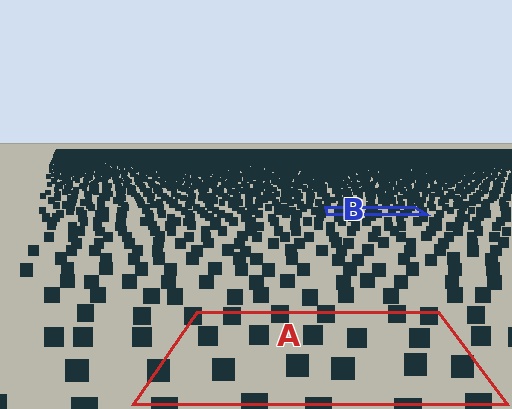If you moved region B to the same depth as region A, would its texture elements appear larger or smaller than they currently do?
They would appear larger. At a closer depth, the same texture elements are projected at a bigger on-screen size.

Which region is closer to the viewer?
Region A is closer. The texture elements there are larger and more spread out.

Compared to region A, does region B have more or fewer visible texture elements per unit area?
Region B has more texture elements per unit area — they are packed more densely because it is farther away.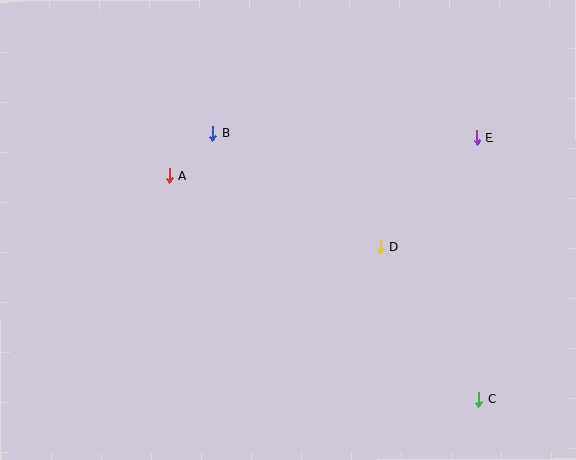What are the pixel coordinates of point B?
Point B is at (213, 134).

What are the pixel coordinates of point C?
Point C is at (479, 399).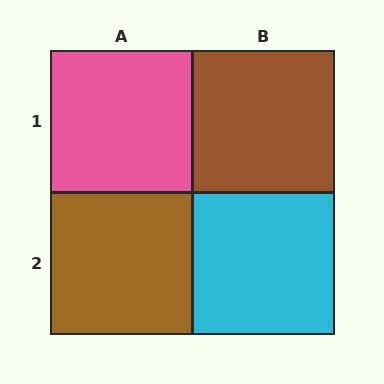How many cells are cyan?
1 cell is cyan.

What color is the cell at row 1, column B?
Brown.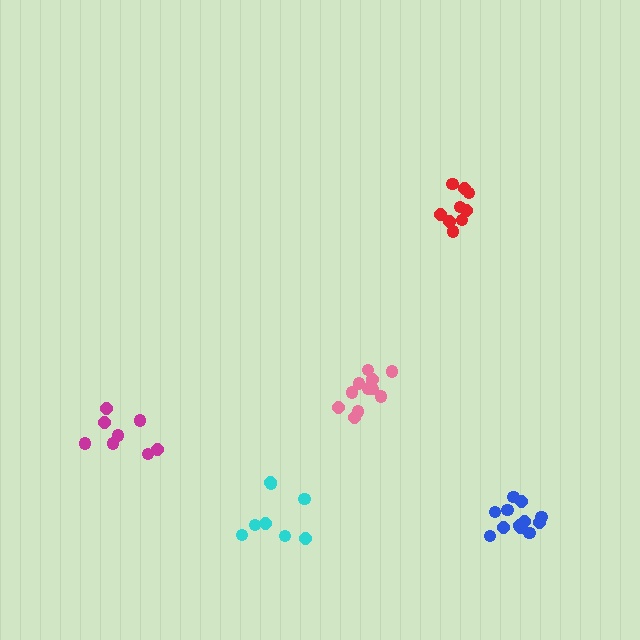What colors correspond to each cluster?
The clusters are colored: pink, red, blue, cyan, magenta.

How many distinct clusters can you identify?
There are 5 distinct clusters.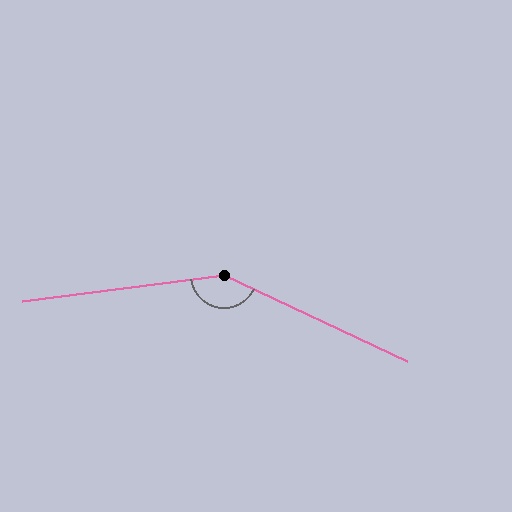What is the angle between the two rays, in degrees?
Approximately 147 degrees.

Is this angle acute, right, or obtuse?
It is obtuse.